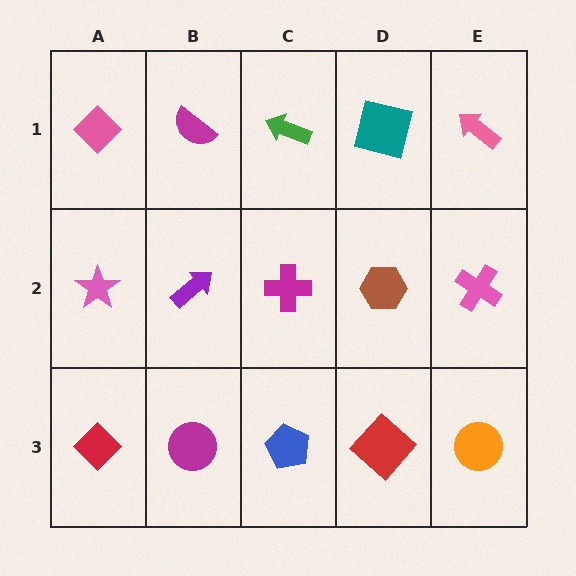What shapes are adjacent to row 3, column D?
A brown hexagon (row 2, column D), a blue pentagon (row 3, column C), an orange circle (row 3, column E).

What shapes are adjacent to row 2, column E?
A pink arrow (row 1, column E), an orange circle (row 3, column E), a brown hexagon (row 2, column D).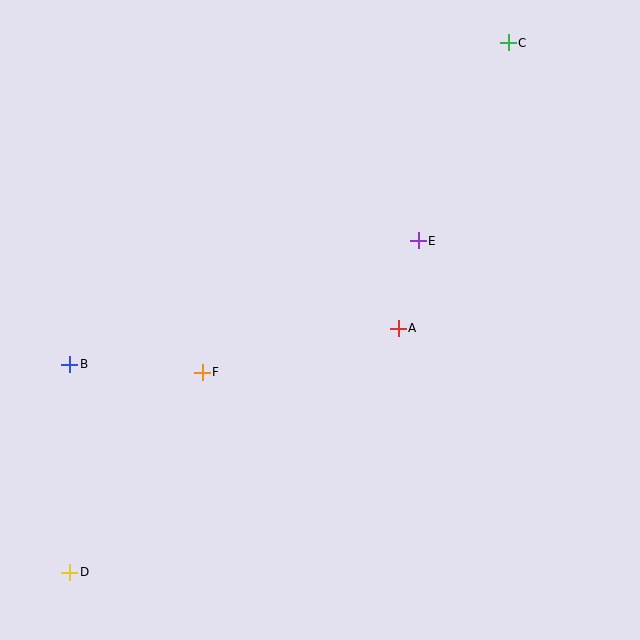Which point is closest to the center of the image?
Point A at (398, 328) is closest to the center.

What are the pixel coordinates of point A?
Point A is at (398, 328).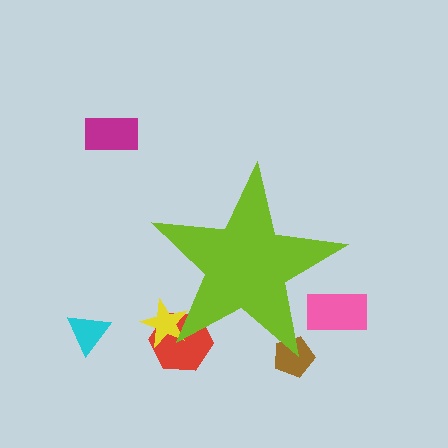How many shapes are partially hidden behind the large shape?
4 shapes are partially hidden.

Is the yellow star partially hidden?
Yes, the yellow star is partially hidden behind the lime star.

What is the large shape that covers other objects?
A lime star.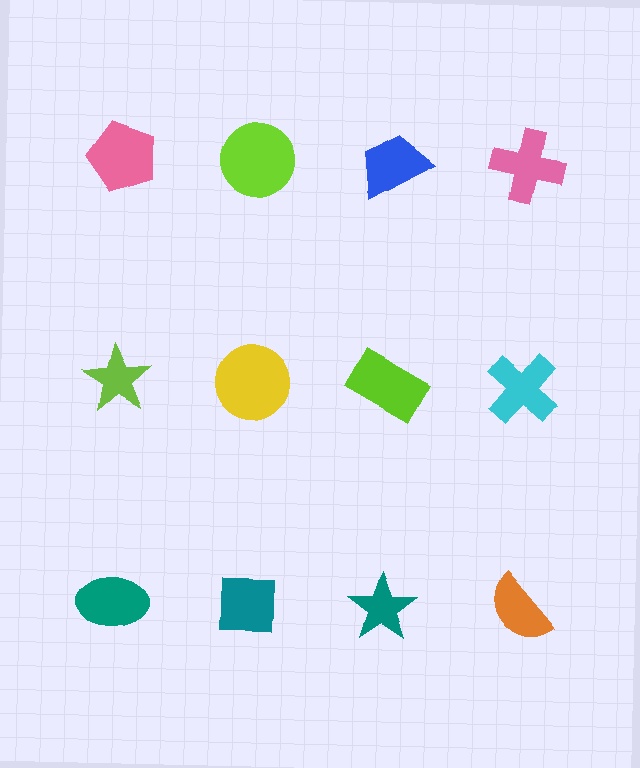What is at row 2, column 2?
A yellow circle.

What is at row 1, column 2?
A lime circle.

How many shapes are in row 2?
4 shapes.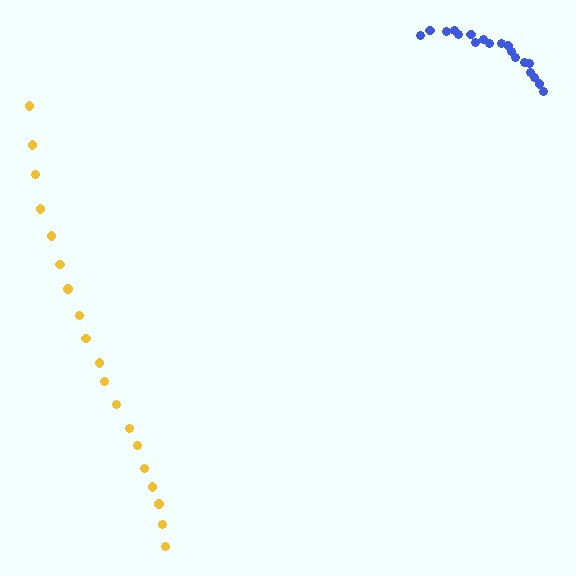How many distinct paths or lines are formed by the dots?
There are 2 distinct paths.